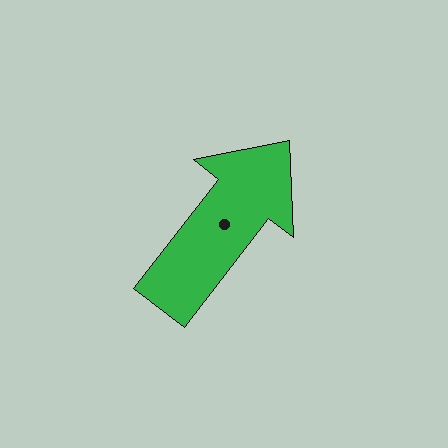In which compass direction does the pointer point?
Northeast.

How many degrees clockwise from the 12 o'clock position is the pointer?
Approximately 38 degrees.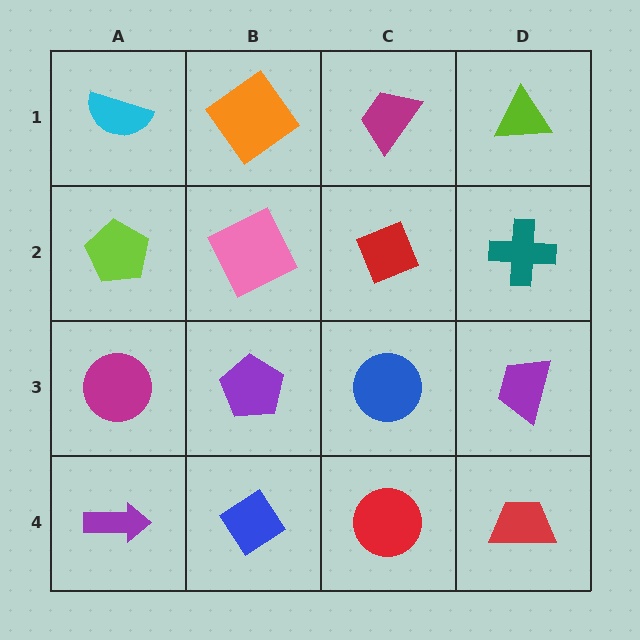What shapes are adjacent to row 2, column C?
A magenta trapezoid (row 1, column C), a blue circle (row 3, column C), a pink square (row 2, column B), a teal cross (row 2, column D).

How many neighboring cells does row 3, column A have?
3.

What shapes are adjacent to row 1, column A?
A lime pentagon (row 2, column A), an orange diamond (row 1, column B).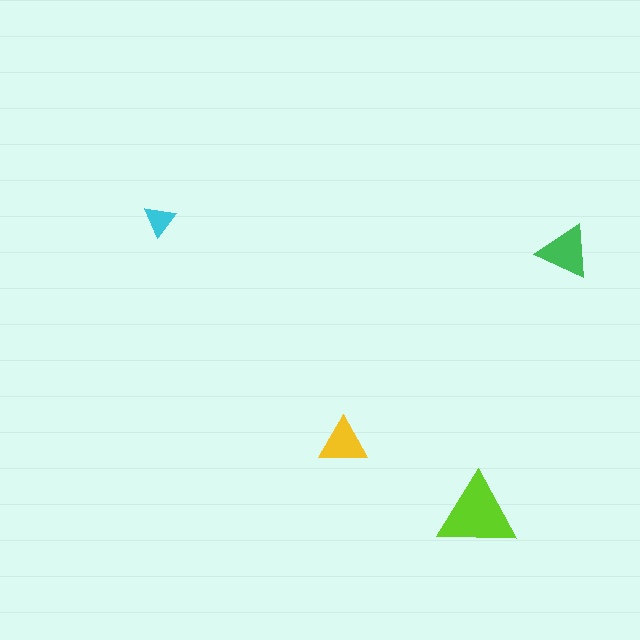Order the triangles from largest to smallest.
the lime one, the green one, the yellow one, the cyan one.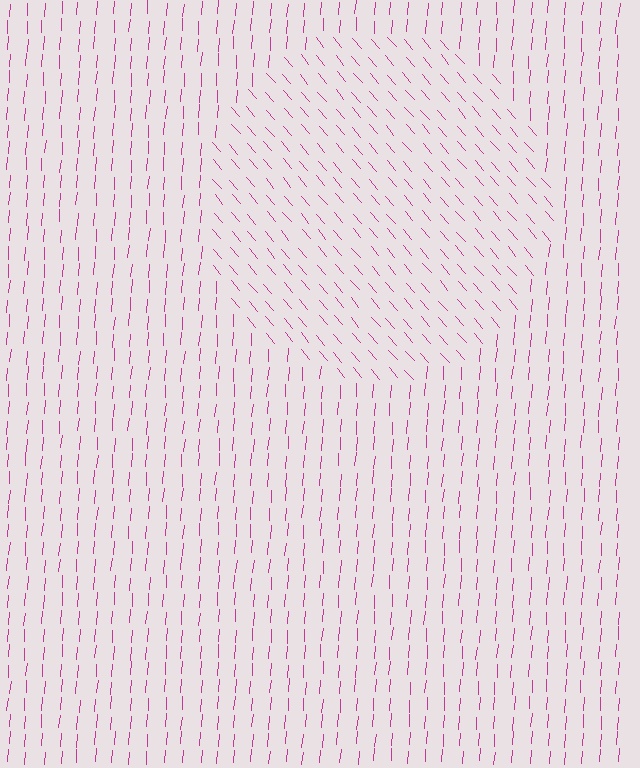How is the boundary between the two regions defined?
The boundary is defined purely by a change in line orientation (approximately 45 degrees difference). All lines are the same color and thickness.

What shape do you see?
I see a circle.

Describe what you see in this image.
The image is filled with small magenta line segments. A circle region in the image has lines oriented differently from the surrounding lines, creating a visible texture boundary.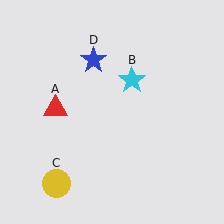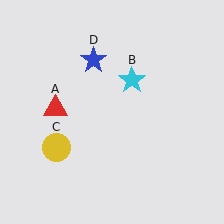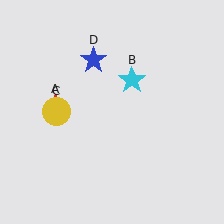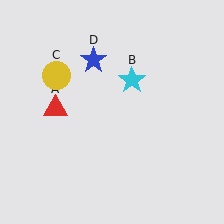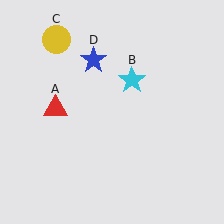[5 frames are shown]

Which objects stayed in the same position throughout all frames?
Red triangle (object A) and cyan star (object B) and blue star (object D) remained stationary.